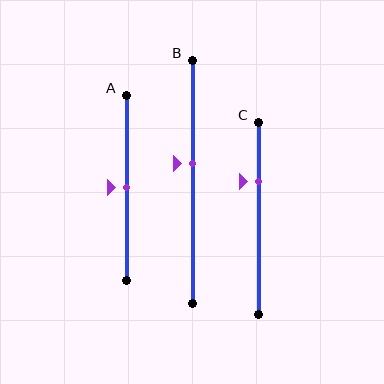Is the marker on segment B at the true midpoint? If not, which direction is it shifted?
No, the marker on segment B is shifted upward by about 8% of the segment length.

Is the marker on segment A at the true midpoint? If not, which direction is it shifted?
Yes, the marker on segment A is at the true midpoint.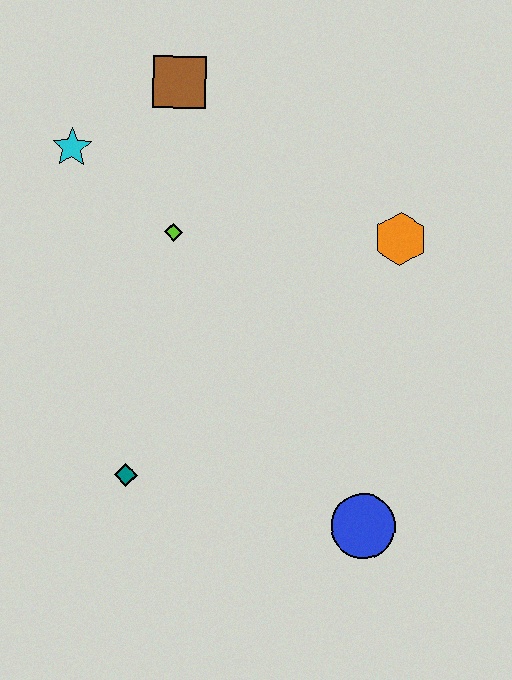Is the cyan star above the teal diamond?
Yes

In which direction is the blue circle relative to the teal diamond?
The blue circle is to the right of the teal diamond.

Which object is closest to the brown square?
The cyan star is closest to the brown square.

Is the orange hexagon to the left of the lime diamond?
No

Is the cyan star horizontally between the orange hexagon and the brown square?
No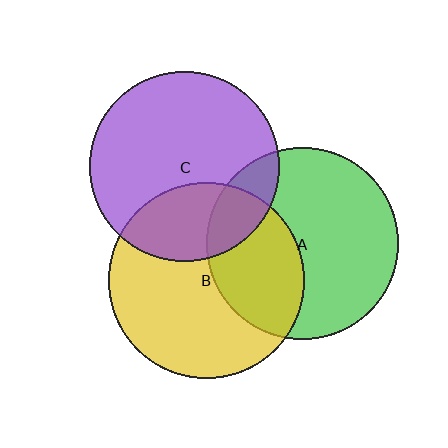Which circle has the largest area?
Circle B (yellow).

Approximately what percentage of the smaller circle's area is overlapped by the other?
Approximately 35%.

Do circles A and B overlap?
Yes.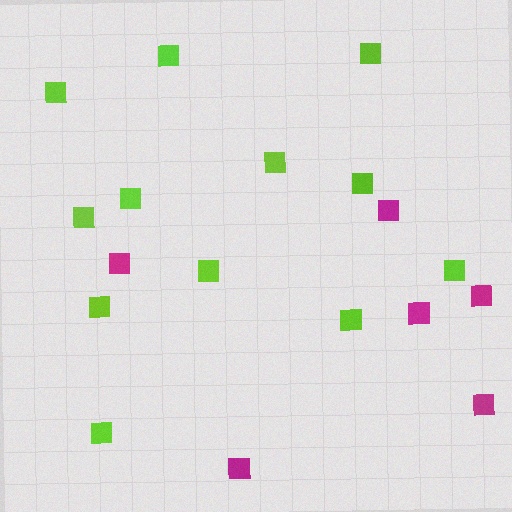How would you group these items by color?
There are 2 groups: one group of magenta squares (6) and one group of lime squares (12).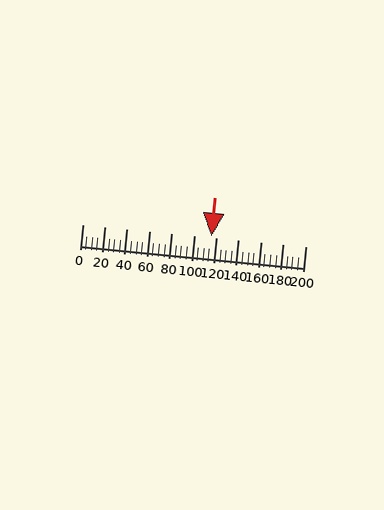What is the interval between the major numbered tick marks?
The major tick marks are spaced 20 units apart.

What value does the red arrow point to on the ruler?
The red arrow points to approximately 115.